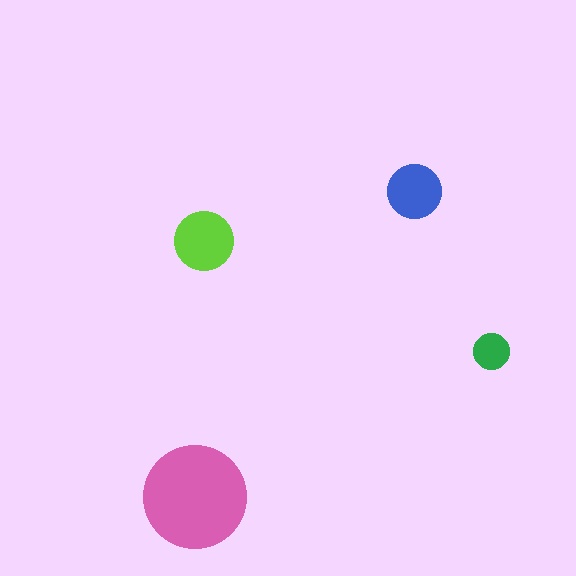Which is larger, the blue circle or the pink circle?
The pink one.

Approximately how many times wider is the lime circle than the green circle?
About 1.5 times wider.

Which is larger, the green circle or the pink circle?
The pink one.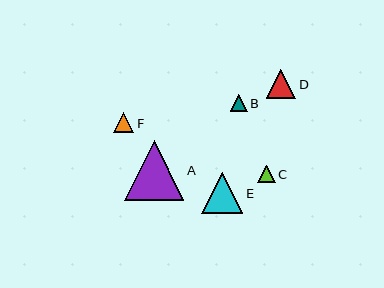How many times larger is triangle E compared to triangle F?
Triangle E is approximately 2.0 times the size of triangle F.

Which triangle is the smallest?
Triangle B is the smallest with a size of approximately 17 pixels.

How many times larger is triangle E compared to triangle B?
Triangle E is approximately 2.4 times the size of triangle B.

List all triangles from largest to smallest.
From largest to smallest: A, E, D, F, C, B.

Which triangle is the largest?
Triangle A is the largest with a size of approximately 60 pixels.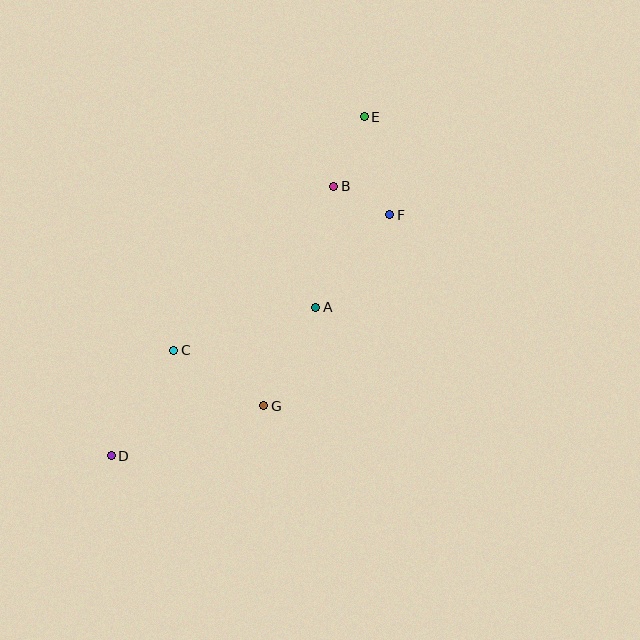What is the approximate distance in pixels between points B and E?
The distance between B and E is approximately 76 pixels.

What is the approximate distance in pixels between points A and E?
The distance between A and E is approximately 197 pixels.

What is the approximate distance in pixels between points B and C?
The distance between B and C is approximately 229 pixels.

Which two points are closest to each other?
Points B and F are closest to each other.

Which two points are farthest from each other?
Points D and E are farthest from each other.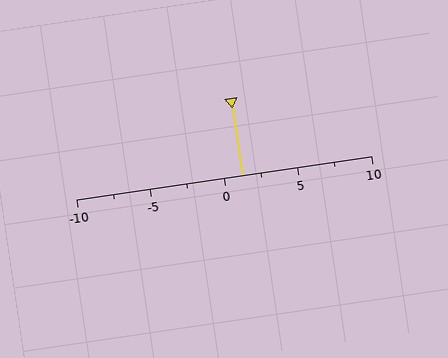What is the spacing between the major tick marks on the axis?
The major ticks are spaced 5 apart.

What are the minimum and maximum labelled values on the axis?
The axis runs from -10 to 10.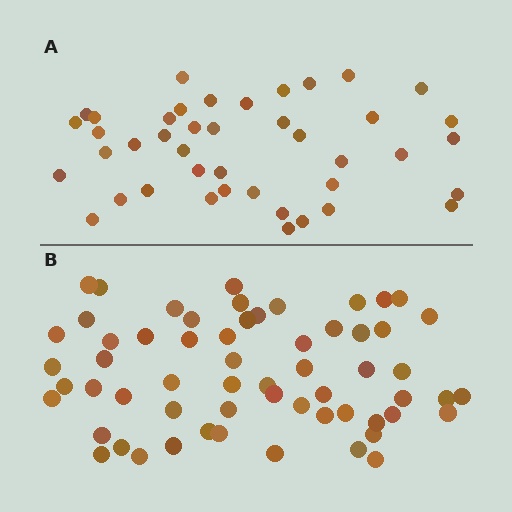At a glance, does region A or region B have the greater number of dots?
Region B (the bottom region) has more dots.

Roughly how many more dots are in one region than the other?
Region B has approximately 20 more dots than region A.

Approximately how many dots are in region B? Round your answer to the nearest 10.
About 60 dots.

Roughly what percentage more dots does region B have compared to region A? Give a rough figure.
About 45% more.